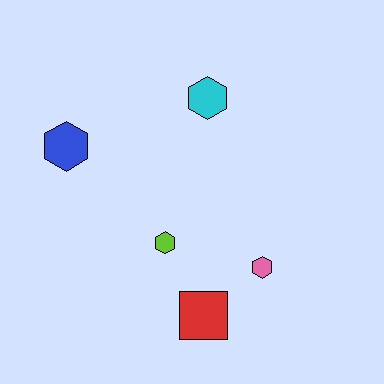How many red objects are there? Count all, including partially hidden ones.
There is 1 red object.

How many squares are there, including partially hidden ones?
There is 1 square.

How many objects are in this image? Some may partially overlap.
There are 5 objects.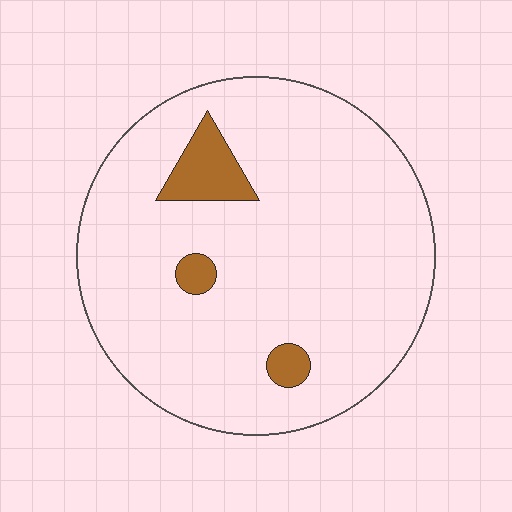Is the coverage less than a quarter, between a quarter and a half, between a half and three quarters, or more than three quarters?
Less than a quarter.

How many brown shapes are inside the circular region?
3.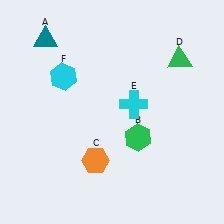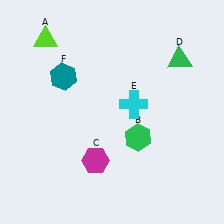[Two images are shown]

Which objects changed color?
A changed from teal to lime. C changed from orange to magenta. F changed from cyan to teal.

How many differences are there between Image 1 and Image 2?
There are 3 differences between the two images.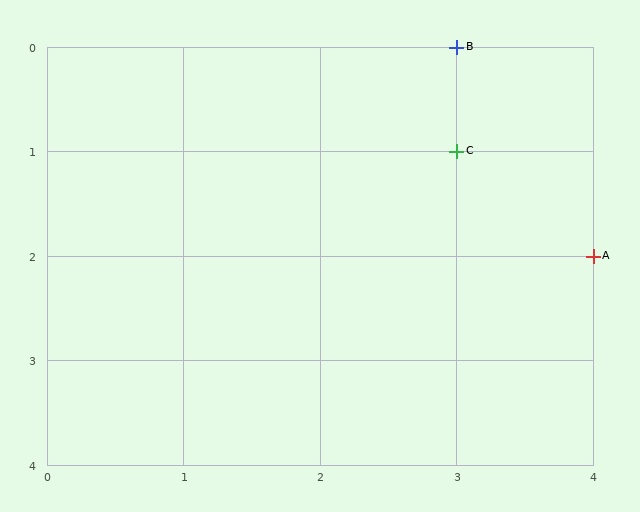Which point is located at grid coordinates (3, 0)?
Point B is at (3, 0).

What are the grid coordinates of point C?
Point C is at grid coordinates (3, 1).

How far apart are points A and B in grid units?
Points A and B are 1 column and 2 rows apart (about 2.2 grid units diagonally).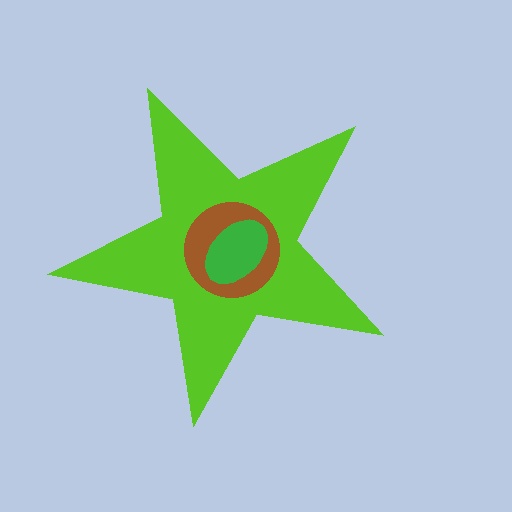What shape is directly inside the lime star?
The brown circle.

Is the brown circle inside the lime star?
Yes.